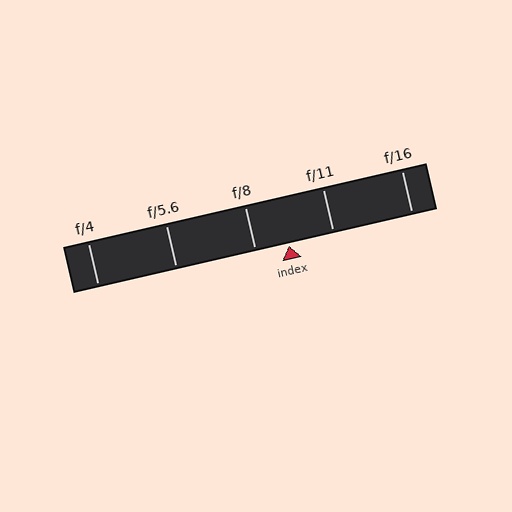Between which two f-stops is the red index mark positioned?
The index mark is between f/8 and f/11.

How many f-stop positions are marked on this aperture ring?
There are 5 f-stop positions marked.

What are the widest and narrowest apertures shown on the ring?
The widest aperture shown is f/4 and the narrowest is f/16.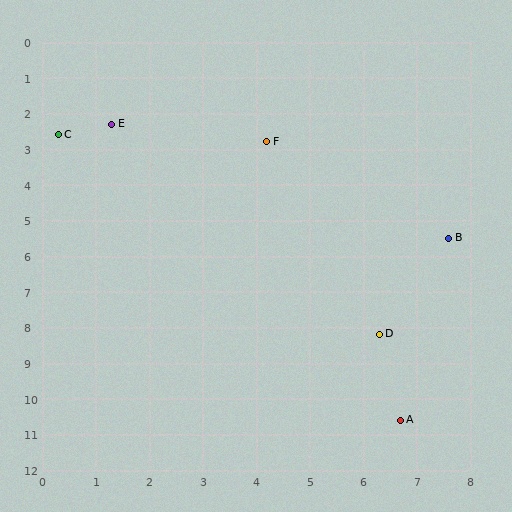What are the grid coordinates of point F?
Point F is at approximately (4.2, 2.8).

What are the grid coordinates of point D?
Point D is at approximately (6.3, 8.2).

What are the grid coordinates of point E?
Point E is at approximately (1.3, 2.3).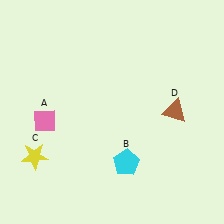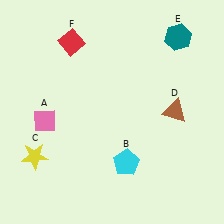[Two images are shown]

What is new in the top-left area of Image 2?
A red diamond (F) was added in the top-left area of Image 2.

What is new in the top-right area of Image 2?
A teal hexagon (E) was added in the top-right area of Image 2.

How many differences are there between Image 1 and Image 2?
There are 2 differences between the two images.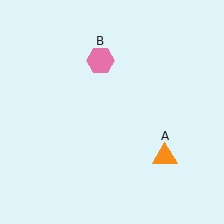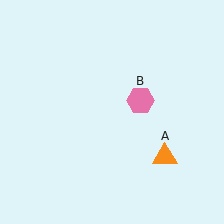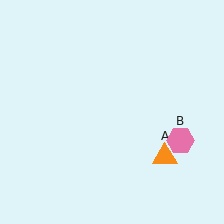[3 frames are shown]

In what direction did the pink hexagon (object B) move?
The pink hexagon (object B) moved down and to the right.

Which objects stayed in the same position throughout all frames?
Orange triangle (object A) remained stationary.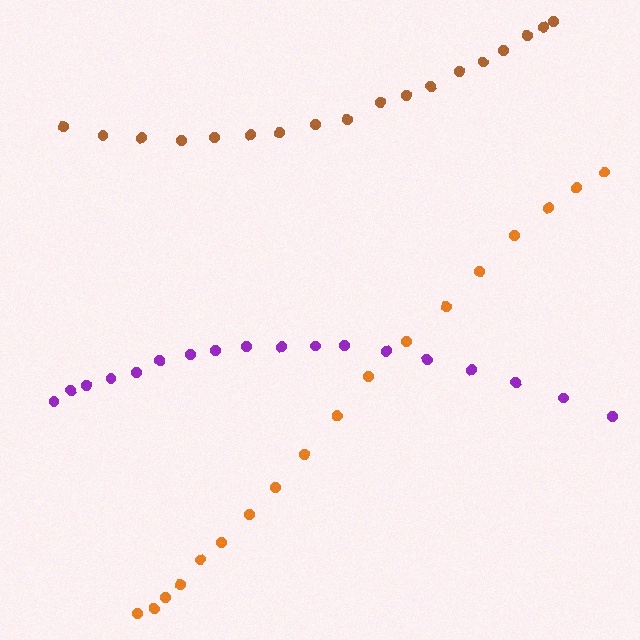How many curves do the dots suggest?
There are 3 distinct paths.